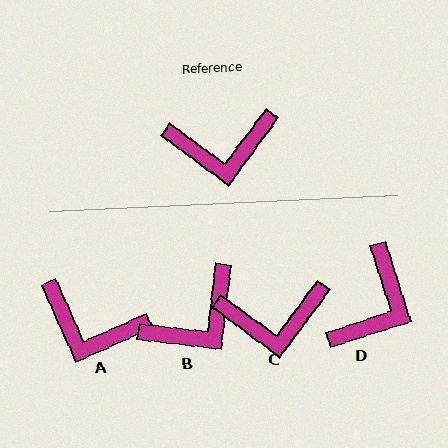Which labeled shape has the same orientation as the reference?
C.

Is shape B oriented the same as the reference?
No, it is off by about 30 degrees.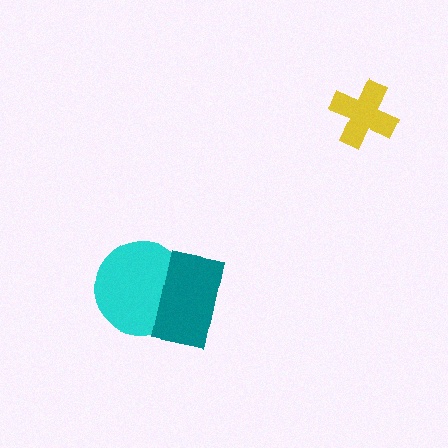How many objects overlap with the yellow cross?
0 objects overlap with the yellow cross.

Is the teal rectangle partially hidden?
No, no other shape covers it.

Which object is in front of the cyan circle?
The teal rectangle is in front of the cyan circle.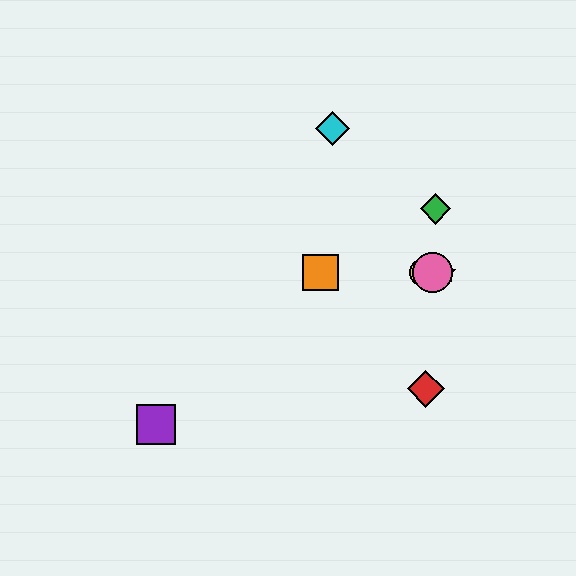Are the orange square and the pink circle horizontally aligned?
Yes, both are at y≈273.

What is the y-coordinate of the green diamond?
The green diamond is at y≈209.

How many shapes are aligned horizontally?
4 shapes (the blue star, the yellow circle, the orange square, the pink circle) are aligned horizontally.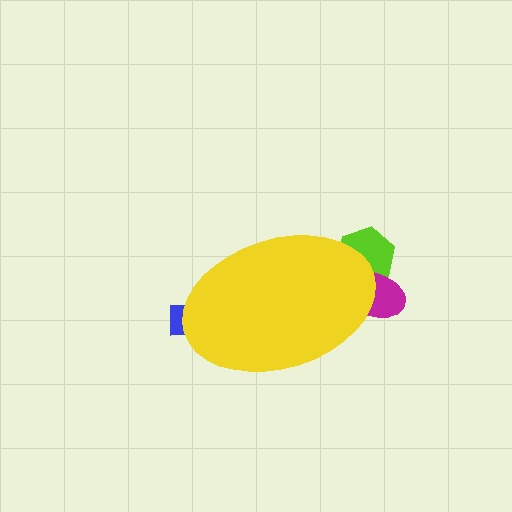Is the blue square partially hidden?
Yes, the blue square is partially hidden behind the yellow ellipse.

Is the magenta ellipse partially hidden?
Yes, the magenta ellipse is partially hidden behind the yellow ellipse.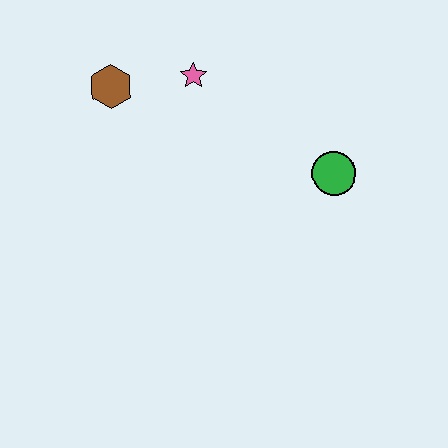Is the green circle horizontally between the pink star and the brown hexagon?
No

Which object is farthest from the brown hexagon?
The green circle is farthest from the brown hexagon.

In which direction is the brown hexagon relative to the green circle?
The brown hexagon is to the left of the green circle.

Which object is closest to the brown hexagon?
The pink star is closest to the brown hexagon.